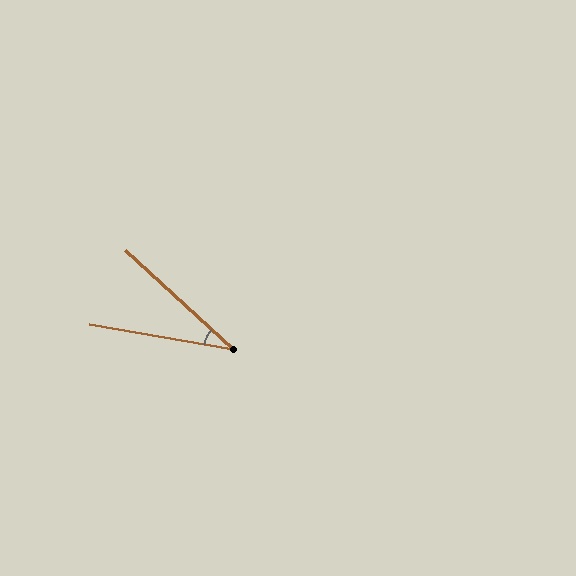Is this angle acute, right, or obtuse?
It is acute.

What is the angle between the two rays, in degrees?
Approximately 33 degrees.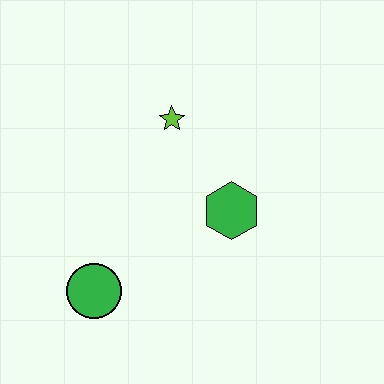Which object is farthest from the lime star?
The green circle is farthest from the lime star.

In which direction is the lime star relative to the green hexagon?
The lime star is above the green hexagon.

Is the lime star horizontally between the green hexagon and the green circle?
Yes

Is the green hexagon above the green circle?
Yes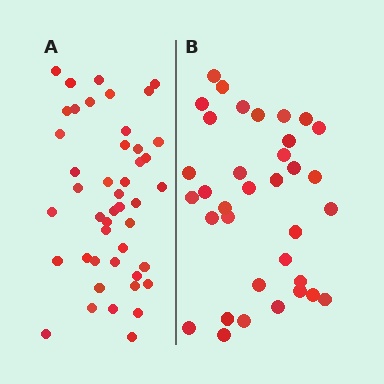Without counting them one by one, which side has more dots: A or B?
Region A (the left region) has more dots.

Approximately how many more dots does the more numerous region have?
Region A has roughly 10 or so more dots than region B.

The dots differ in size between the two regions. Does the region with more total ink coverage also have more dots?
No. Region B has more total ink coverage because its dots are larger, but region A actually contains more individual dots. Total area can be misleading — the number of items is what matters here.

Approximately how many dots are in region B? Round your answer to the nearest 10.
About 40 dots. (The exact count is 35, which rounds to 40.)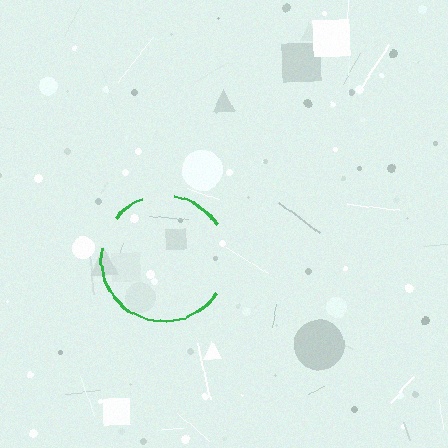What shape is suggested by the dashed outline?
The dashed outline suggests a circle.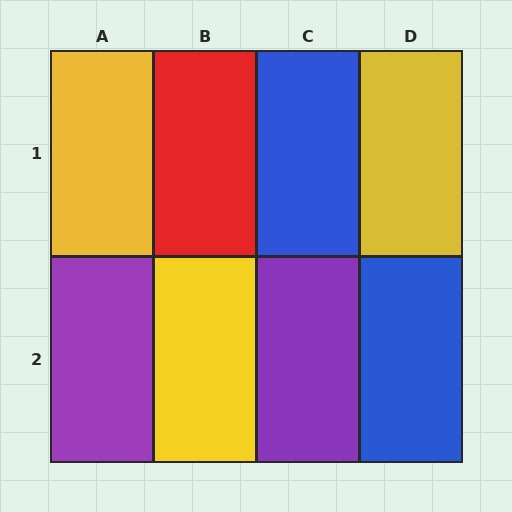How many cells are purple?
2 cells are purple.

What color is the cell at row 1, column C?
Blue.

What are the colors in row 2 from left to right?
Purple, yellow, purple, blue.